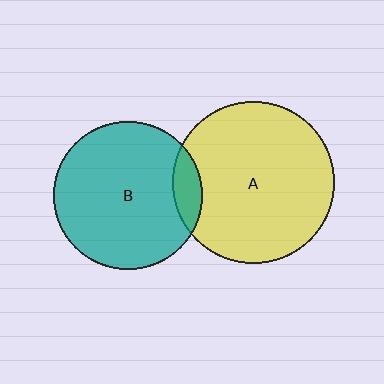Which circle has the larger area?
Circle A (yellow).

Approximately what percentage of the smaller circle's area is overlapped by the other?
Approximately 10%.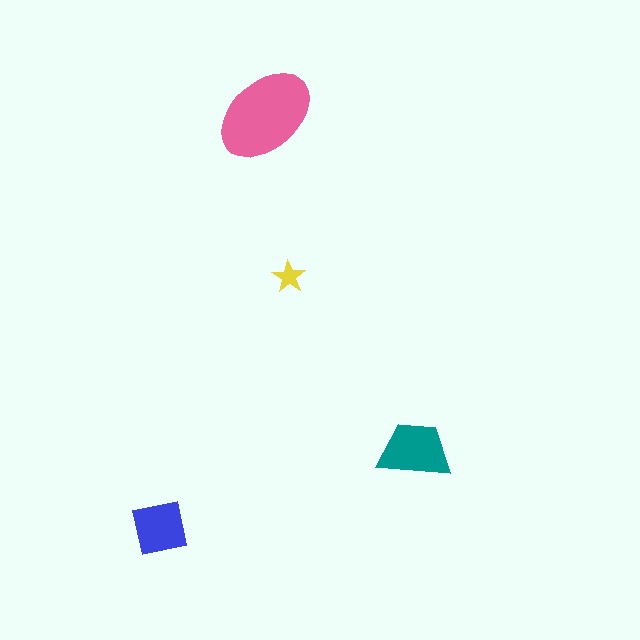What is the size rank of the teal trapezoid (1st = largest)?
2nd.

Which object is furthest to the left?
The blue square is leftmost.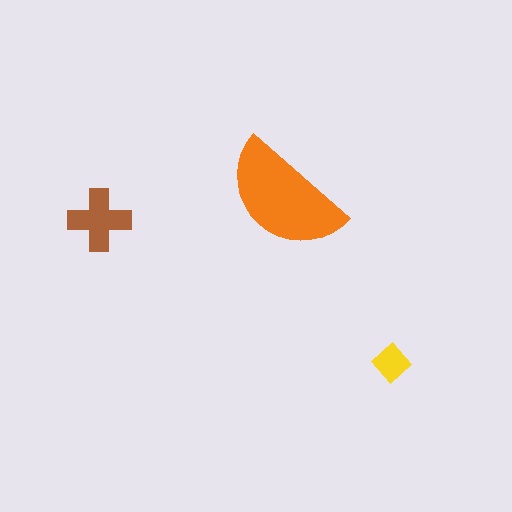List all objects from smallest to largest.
The yellow diamond, the brown cross, the orange semicircle.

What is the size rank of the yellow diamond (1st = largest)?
3rd.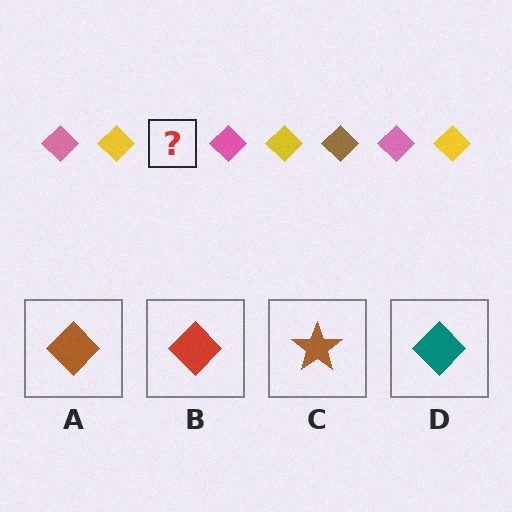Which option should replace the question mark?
Option A.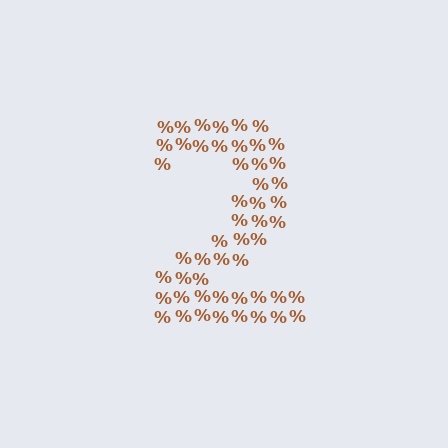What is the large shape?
The large shape is the digit 2.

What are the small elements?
The small elements are percent signs.